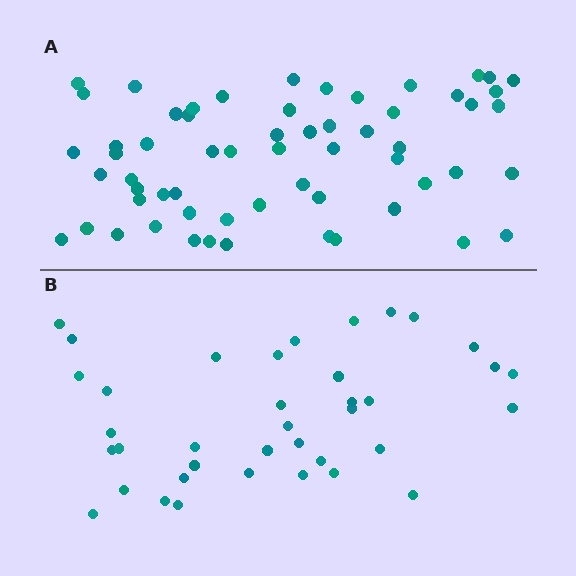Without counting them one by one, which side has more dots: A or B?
Region A (the top region) has more dots.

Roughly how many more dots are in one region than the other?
Region A has approximately 20 more dots than region B.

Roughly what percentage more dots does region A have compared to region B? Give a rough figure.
About 60% more.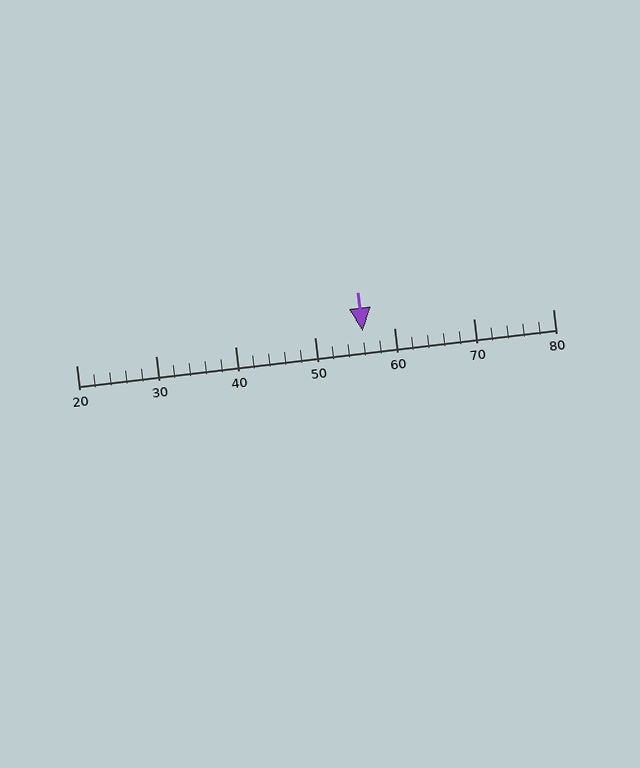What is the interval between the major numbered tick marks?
The major tick marks are spaced 10 units apart.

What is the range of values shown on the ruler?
The ruler shows values from 20 to 80.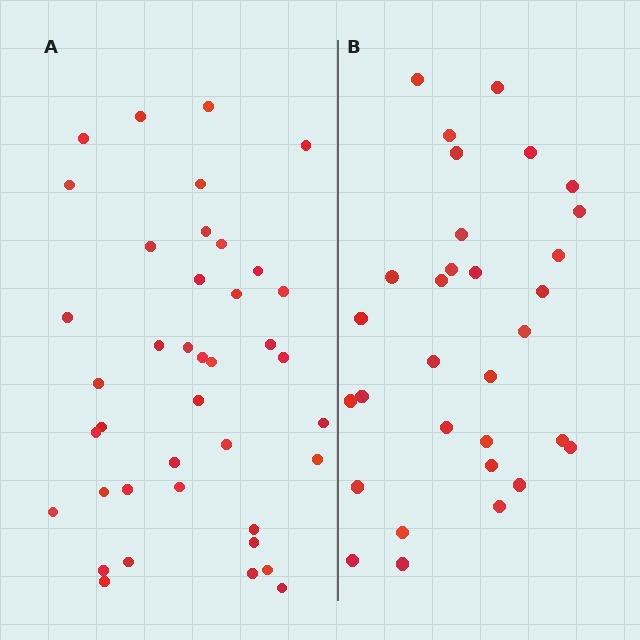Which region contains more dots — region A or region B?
Region A (the left region) has more dots.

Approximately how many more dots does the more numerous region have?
Region A has roughly 8 or so more dots than region B.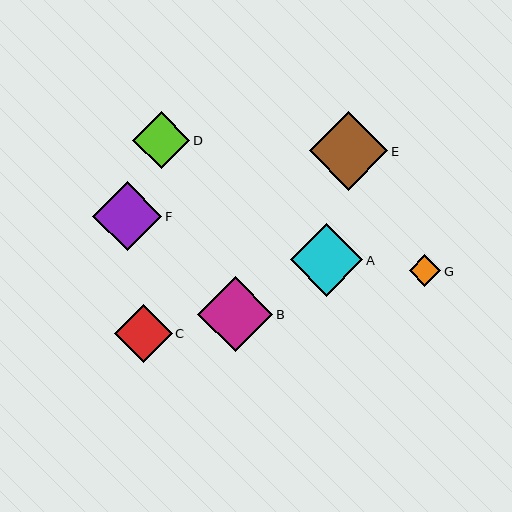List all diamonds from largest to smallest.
From largest to smallest: E, B, A, F, C, D, G.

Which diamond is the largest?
Diamond E is the largest with a size of approximately 79 pixels.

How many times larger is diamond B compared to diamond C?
Diamond B is approximately 1.3 times the size of diamond C.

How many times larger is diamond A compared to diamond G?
Diamond A is approximately 2.3 times the size of diamond G.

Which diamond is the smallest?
Diamond G is the smallest with a size of approximately 31 pixels.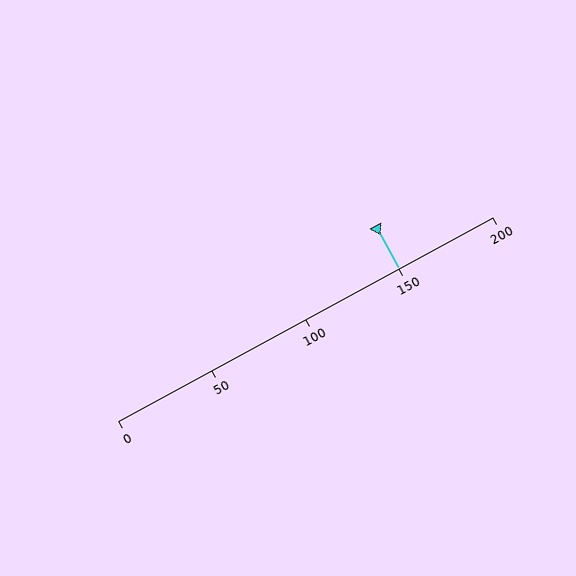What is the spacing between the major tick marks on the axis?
The major ticks are spaced 50 apart.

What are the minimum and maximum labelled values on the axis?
The axis runs from 0 to 200.